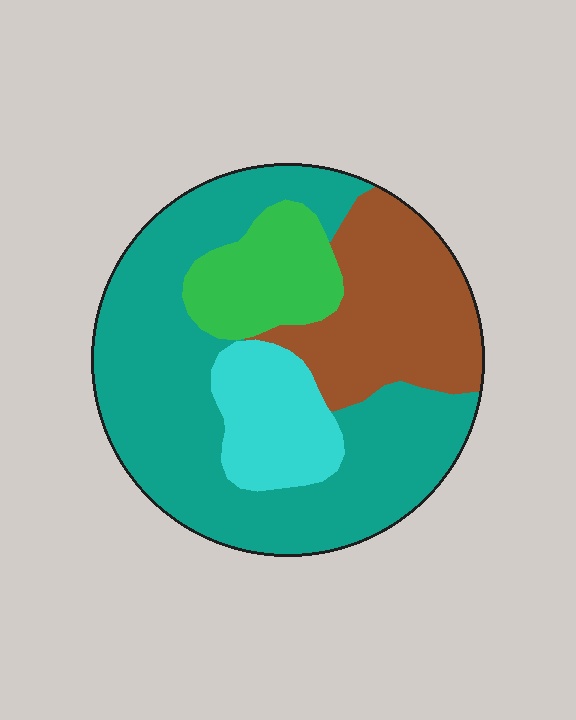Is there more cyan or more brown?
Brown.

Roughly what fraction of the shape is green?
Green takes up about one eighth (1/8) of the shape.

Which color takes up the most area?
Teal, at roughly 50%.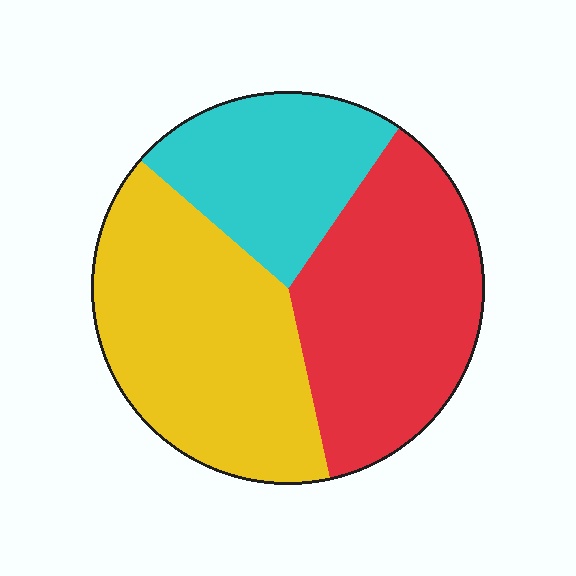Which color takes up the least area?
Cyan, at roughly 25%.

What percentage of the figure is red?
Red covers roughly 35% of the figure.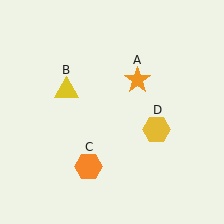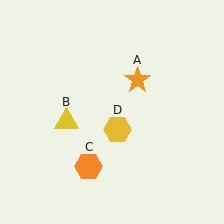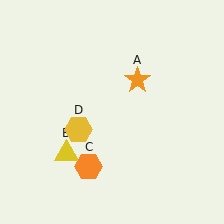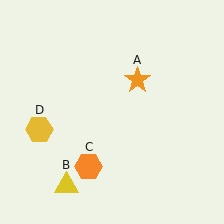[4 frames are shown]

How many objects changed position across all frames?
2 objects changed position: yellow triangle (object B), yellow hexagon (object D).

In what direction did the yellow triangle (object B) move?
The yellow triangle (object B) moved down.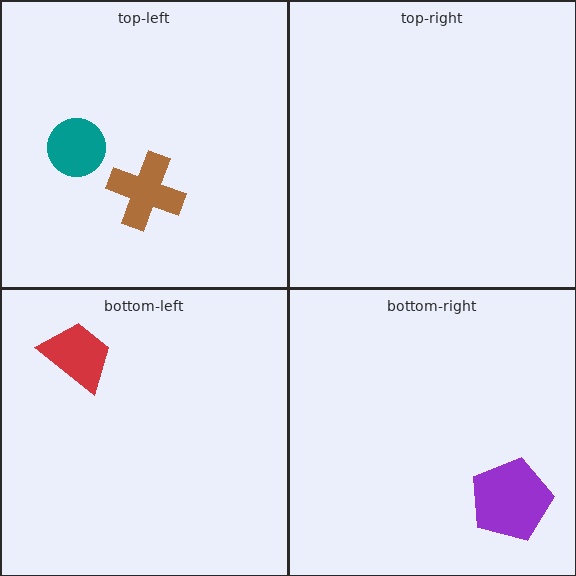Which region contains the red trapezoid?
The bottom-left region.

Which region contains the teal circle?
The top-left region.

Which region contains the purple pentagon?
The bottom-right region.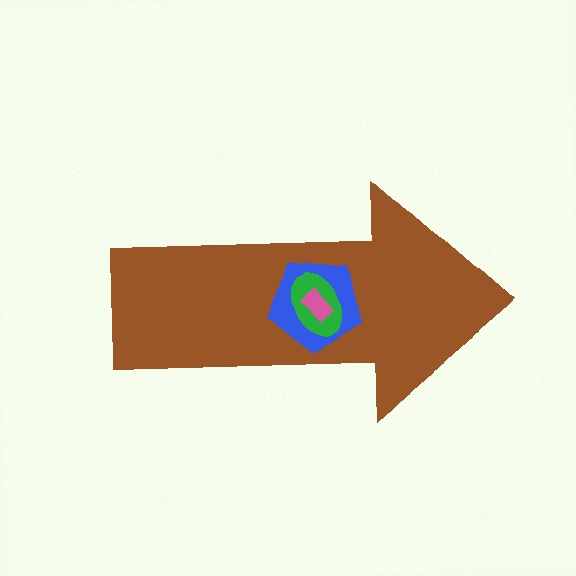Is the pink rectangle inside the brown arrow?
Yes.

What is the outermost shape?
The brown arrow.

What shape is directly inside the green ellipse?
The pink rectangle.